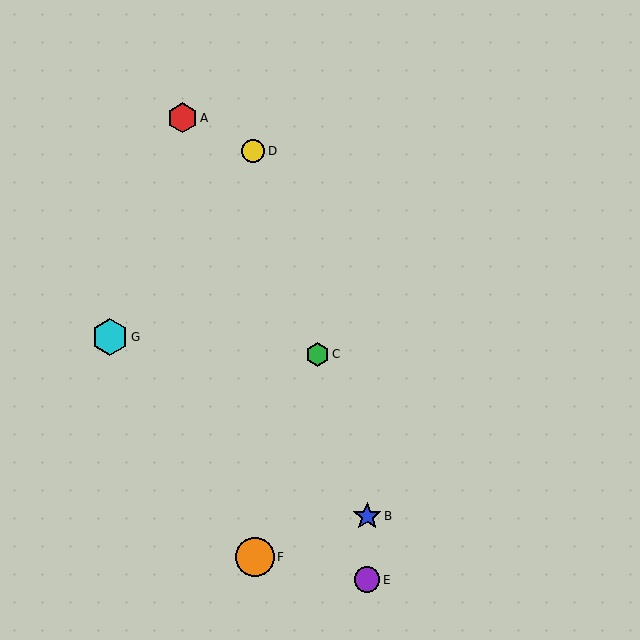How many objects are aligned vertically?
2 objects (B, E) are aligned vertically.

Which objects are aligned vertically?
Objects B, E are aligned vertically.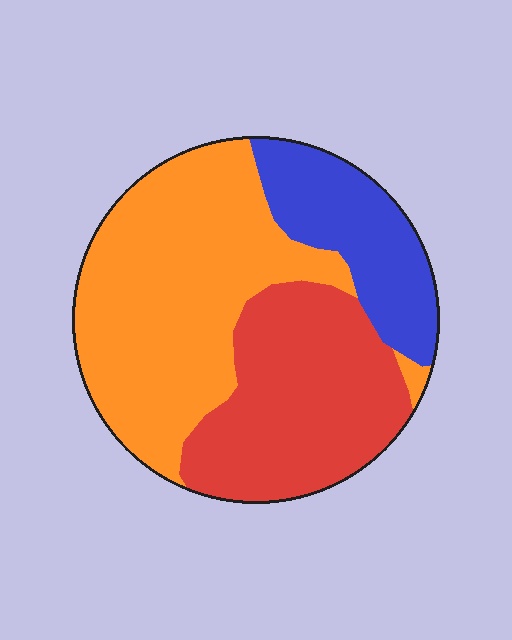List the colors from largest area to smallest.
From largest to smallest: orange, red, blue.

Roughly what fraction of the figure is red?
Red covers around 35% of the figure.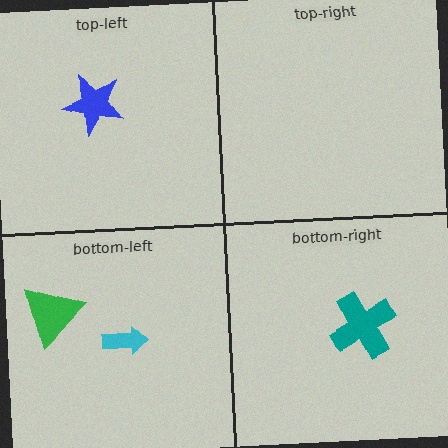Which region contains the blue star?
The top-left region.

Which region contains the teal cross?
The bottom-right region.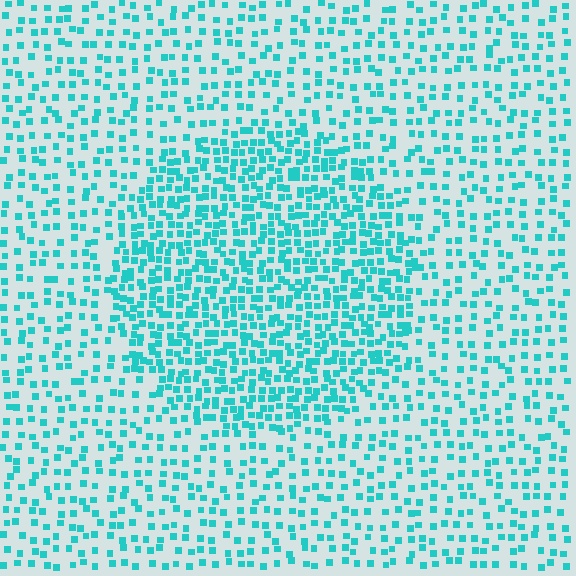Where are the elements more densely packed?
The elements are more densely packed inside the circle boundary.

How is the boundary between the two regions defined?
The boundary is defined by a change in element density (approximately 2.0x ratio). All elements are the same color, size, and shape.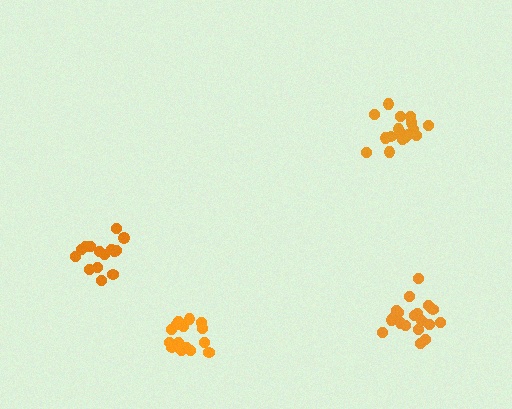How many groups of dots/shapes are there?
There are 4 groups.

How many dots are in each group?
Group 1: 17 dots, Group 2: 20 dots, Group 3: 15 dots, Group 4: 18 dots (70 total).